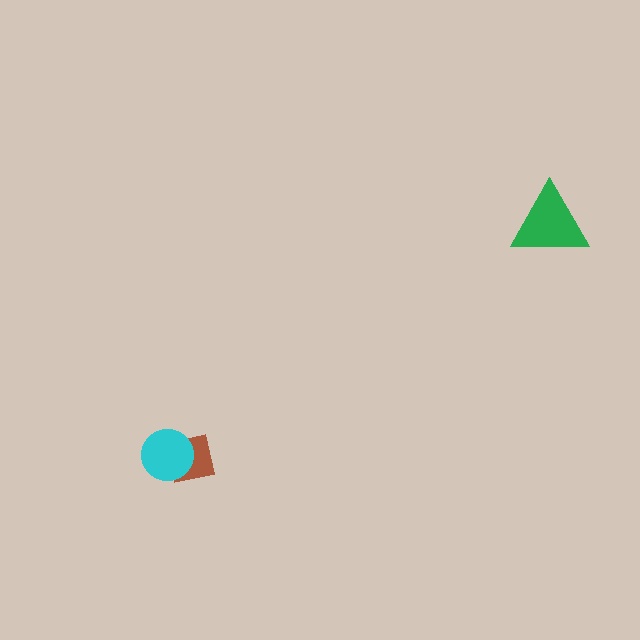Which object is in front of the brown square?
The cyan circle is in front of the brown square.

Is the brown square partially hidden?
Yes, it is partially covered by another shape.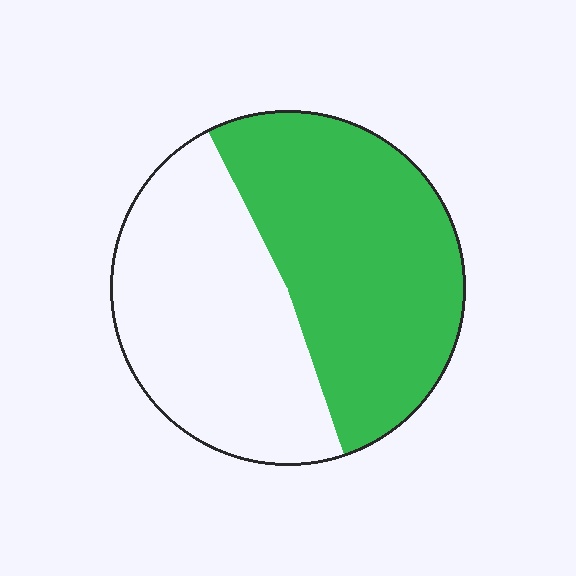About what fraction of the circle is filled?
About one half (1/2).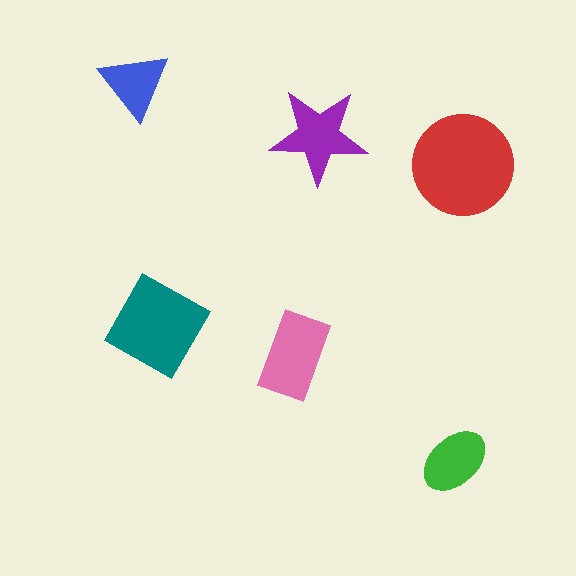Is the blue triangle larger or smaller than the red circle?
Smaller.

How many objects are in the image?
There are 6 objects in the image.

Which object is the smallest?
The blue triangle.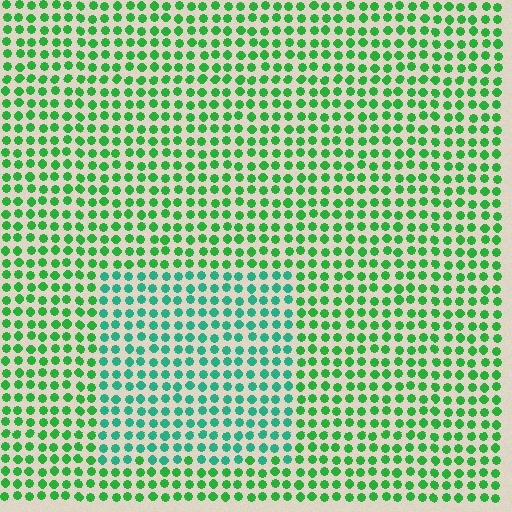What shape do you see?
I see a rectangle.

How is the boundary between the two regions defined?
The boundary is defined purely by a slight shift in hue (about 33 degrees). Spacing, size, and orientation are identical on both sides.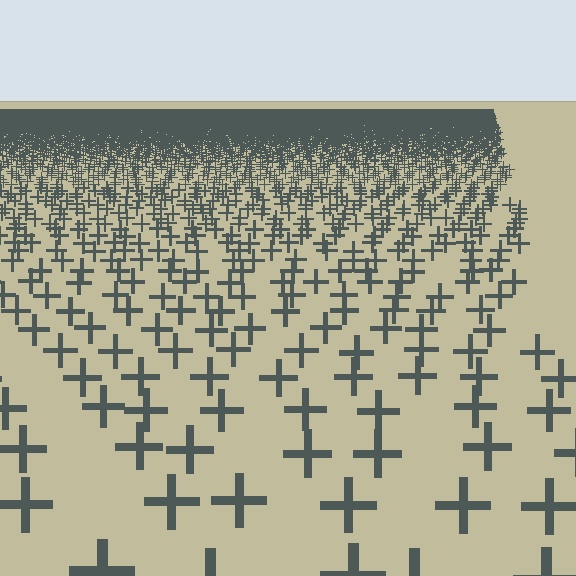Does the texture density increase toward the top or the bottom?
Density increases toward the top.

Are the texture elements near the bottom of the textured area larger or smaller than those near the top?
Larger. Near the bottom, elements are closer to the viewer and appear at a bigger on-screen size.